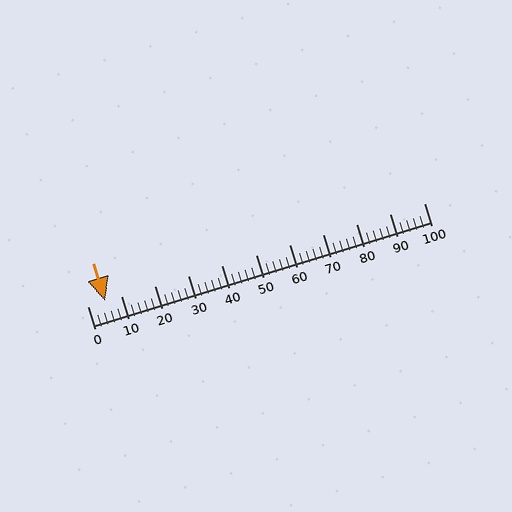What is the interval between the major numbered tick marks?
The major tick marks are spaced 10 units apart.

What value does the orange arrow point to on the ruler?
The orange arrow points to approximately 5.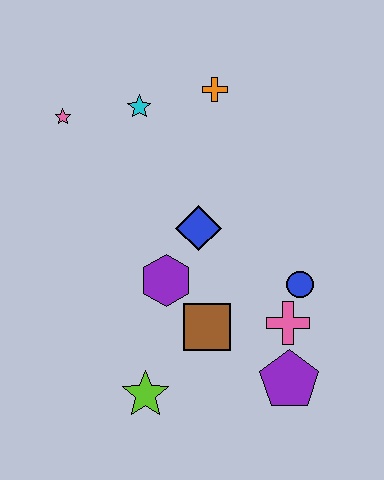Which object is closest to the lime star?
The brown square is closest to the lime star.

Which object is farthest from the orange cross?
The lime star is farthest from the orange cross.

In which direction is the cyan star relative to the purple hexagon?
The cyan star is above the purple hexagon.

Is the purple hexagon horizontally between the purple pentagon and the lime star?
Yes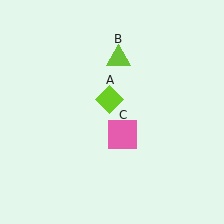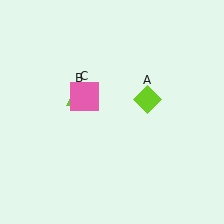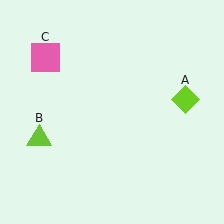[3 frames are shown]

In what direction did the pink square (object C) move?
The pink square (object C) moved up and to the left.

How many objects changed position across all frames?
3 objects changed position: lime diamond (object A), lime triangle (object B), pink square (object C).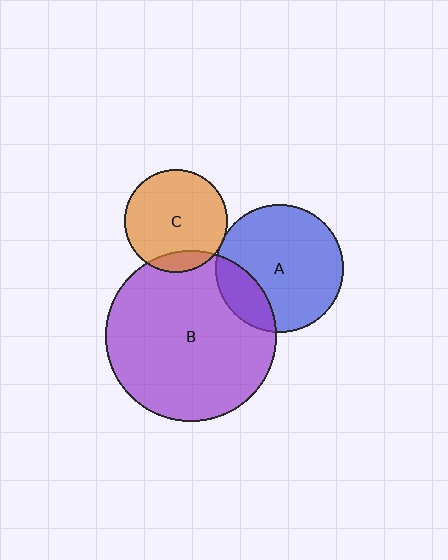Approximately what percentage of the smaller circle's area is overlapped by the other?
Approximately 20%.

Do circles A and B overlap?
Yes.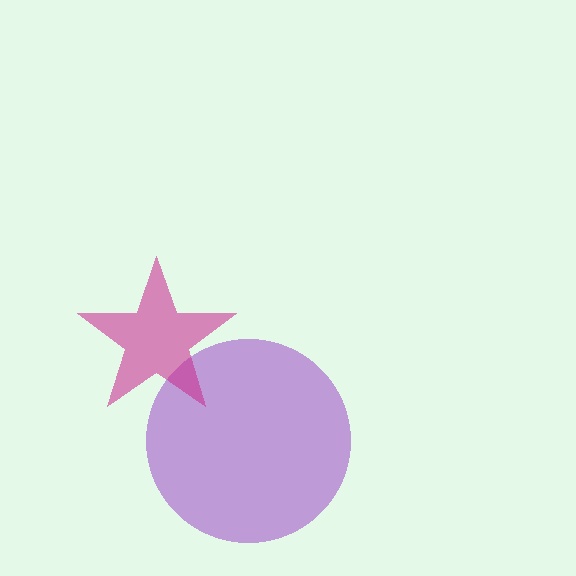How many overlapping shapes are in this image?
There are 2 overlapping shapes in the image.